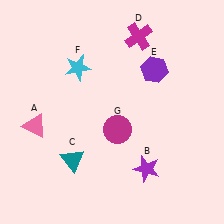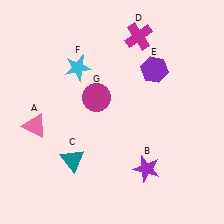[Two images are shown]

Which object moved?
The magenta circle (G) moved up.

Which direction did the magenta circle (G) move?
The magenta circle (G) moved up.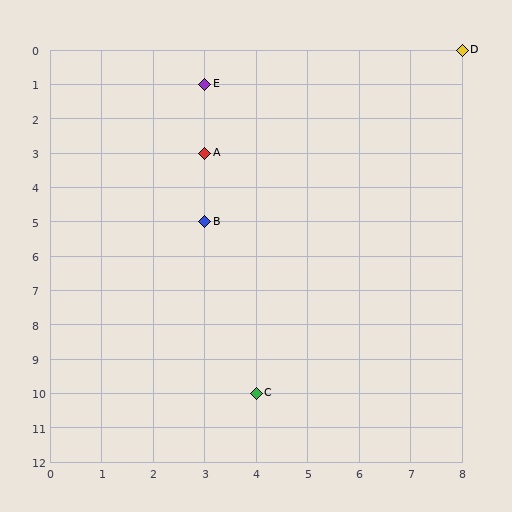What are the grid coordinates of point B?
Point B is at grid coordinates (3, 5).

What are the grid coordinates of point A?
Point A is at grid coordinates (3, 3).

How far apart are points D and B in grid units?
Points D and B are 5 columns and 5 rows apart (about 7.1 grid units diagonally).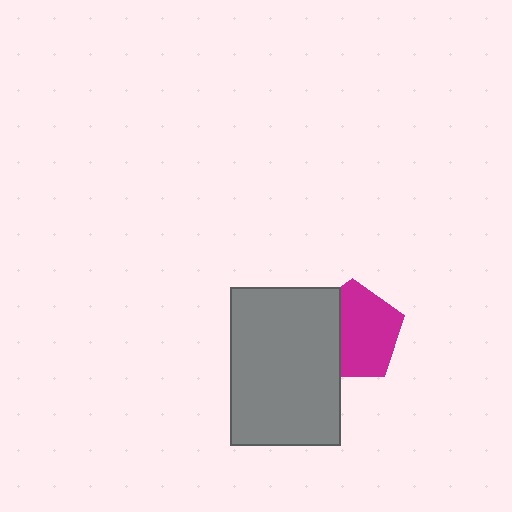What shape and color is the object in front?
The object in front is a gray rectangle.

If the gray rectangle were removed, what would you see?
You would see the complete magenta pentagon.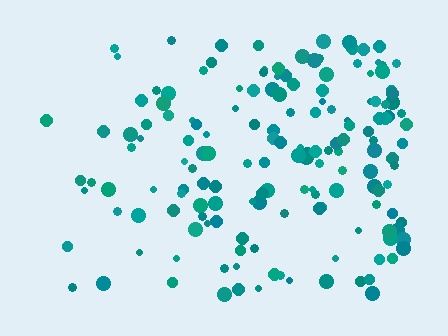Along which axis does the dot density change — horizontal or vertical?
Horizontal.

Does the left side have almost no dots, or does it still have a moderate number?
Still a moderate number, just noticeably fewer than the right.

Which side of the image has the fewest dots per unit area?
The left.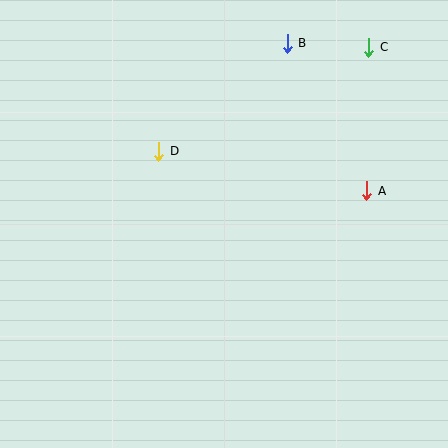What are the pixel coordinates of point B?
Point B is at (287, 43).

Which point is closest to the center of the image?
Point D at (159, 151) is closest to the center.